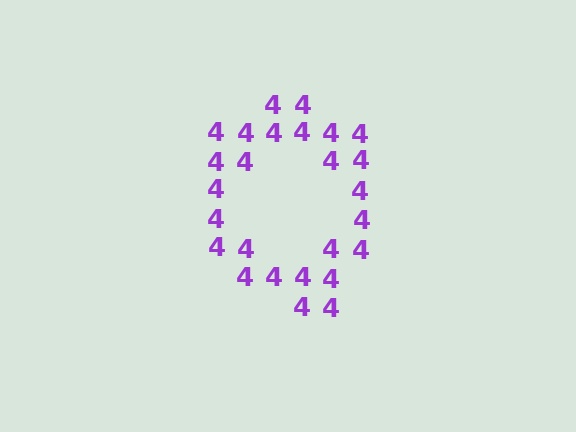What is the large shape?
The large shape is the letter Q.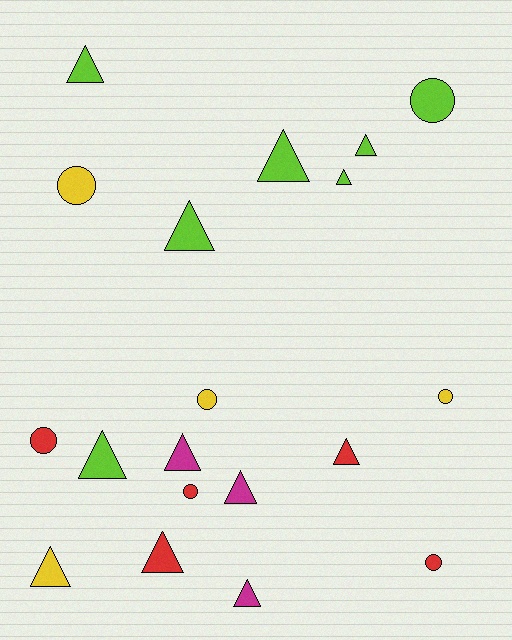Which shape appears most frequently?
Triangle, with 12 objects.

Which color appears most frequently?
Lime, with 7 objects.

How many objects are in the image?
There are 19 objects.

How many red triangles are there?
There are 2 red triangles.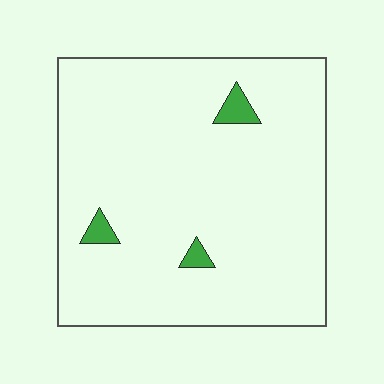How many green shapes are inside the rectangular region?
3.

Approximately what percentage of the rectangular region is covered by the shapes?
Approximately 5%.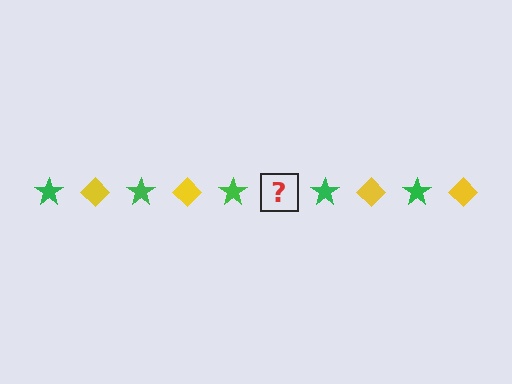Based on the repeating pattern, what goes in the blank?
The blank should be a yellow diamond.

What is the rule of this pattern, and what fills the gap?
The rule is that the pattern alternates between green star and yellow diamond. The gap should be filled with a yellow diamond.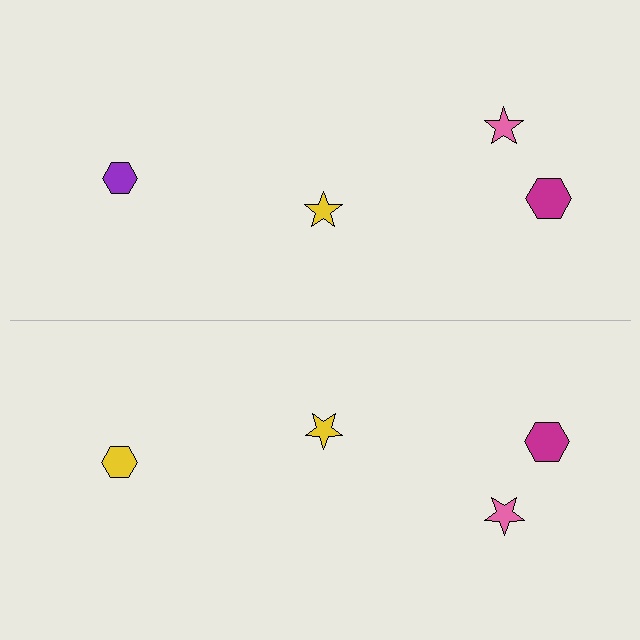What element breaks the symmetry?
The yellow hexagon on the bottom side breaks the symmetry — its mirror counterpart is purple.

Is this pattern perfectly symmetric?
No, the pattern is not perfectly symmetric. The yellow hexagon on the bottom side breaks the symmetry — its mirror counterpart is purple.